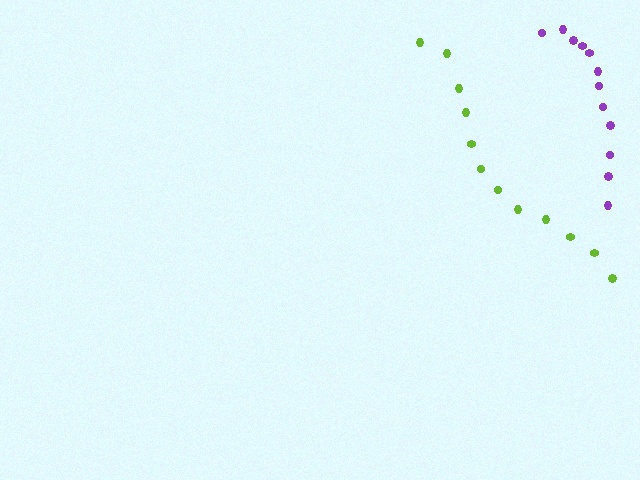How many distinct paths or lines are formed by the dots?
There are 2 distinct paths.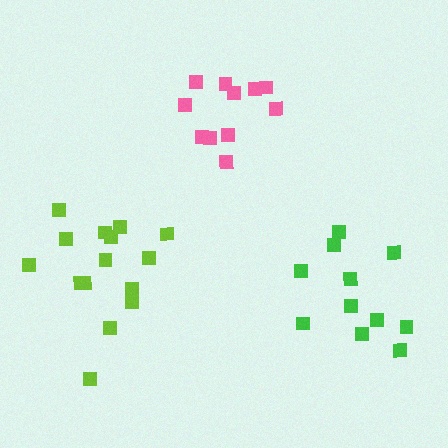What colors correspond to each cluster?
The clusters are colored: green, lime, pink.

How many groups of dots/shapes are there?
There are 3 groups.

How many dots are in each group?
Group 1: 11 dots, Group 2: 15 dots, Group 3: 11 dots (37 total).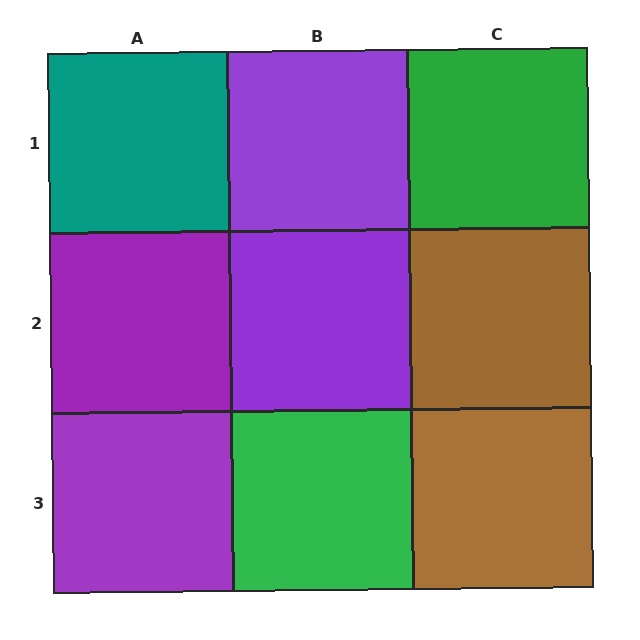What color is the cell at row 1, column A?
Teal.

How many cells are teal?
1 cell is teal.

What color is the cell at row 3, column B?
Green.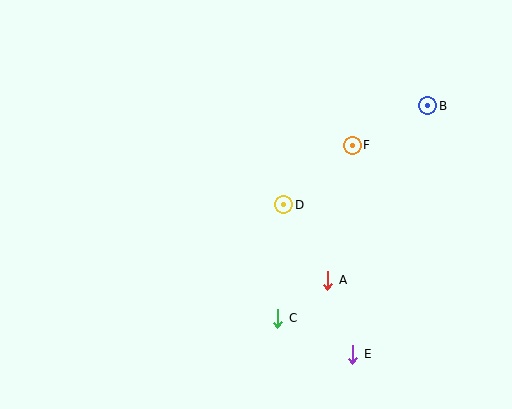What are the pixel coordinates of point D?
Point D is at (284, 205).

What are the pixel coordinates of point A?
Point A is at (328, 280).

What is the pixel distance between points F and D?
The distance between F and D is 91 pixels.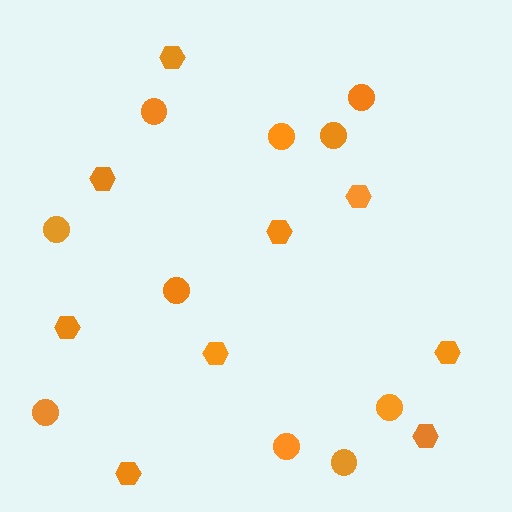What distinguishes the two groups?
There are 2 groups: one group of circles (10) and one group of hexagons (9).